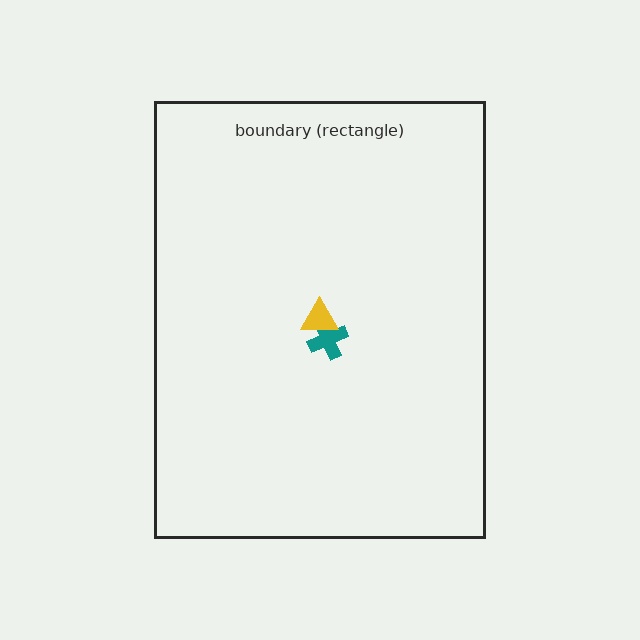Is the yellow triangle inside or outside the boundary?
Inside.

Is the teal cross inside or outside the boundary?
Inside.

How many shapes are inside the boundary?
2 inside, 0 outside.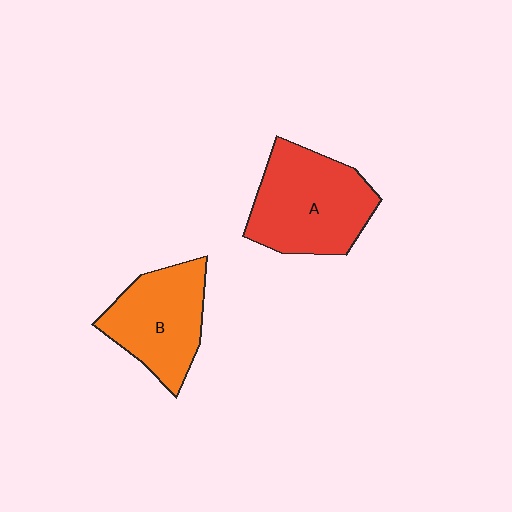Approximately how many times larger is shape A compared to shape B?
Approximately 1.2 times.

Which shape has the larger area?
Shape A (red).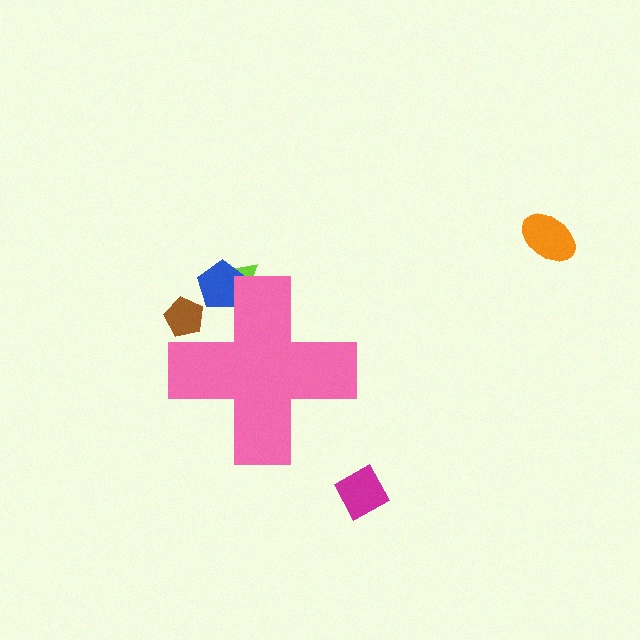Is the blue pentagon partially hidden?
Yes, the blue pentagon is partially hidden behind the pink cross.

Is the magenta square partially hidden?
No, the magenta square is fully visible.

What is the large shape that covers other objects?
A pink cross.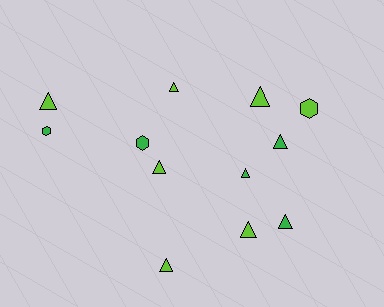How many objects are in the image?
There are 12 objects.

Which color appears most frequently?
Lime, with 7 objects.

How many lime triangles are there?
There are 6 lime triangles.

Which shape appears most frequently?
Triangle, with 9 objects.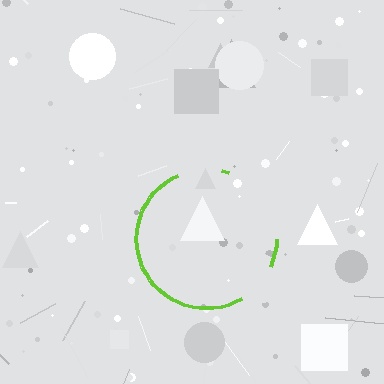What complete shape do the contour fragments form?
The contour fragments form a circle.